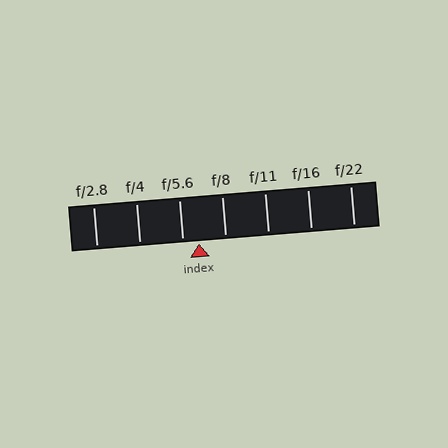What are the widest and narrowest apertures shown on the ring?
The widest aperture shown is f/2.8 and the narrowest is f/22.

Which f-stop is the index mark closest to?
The index mark is closest to f/5.6.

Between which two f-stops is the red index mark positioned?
The index mark is between f/5.6 and f/8.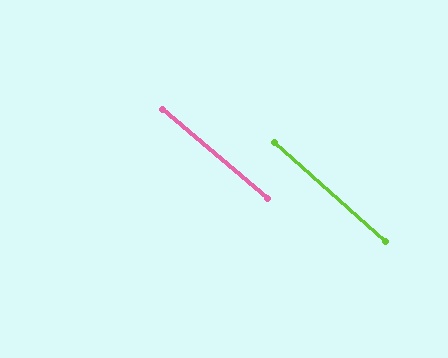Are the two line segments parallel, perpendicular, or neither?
Parallel — their directions differ by only 1.3°.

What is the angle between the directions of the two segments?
Approximately 1 degree.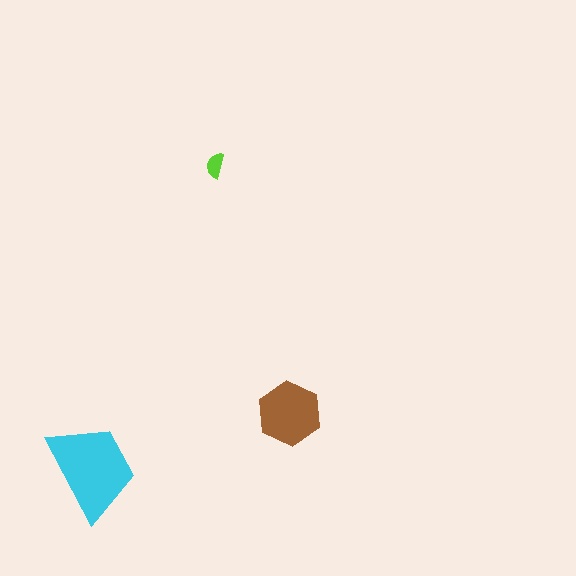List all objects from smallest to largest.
The lime semicircle, the brown hexagon, the cyan trapezoid.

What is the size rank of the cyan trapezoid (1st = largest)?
1st.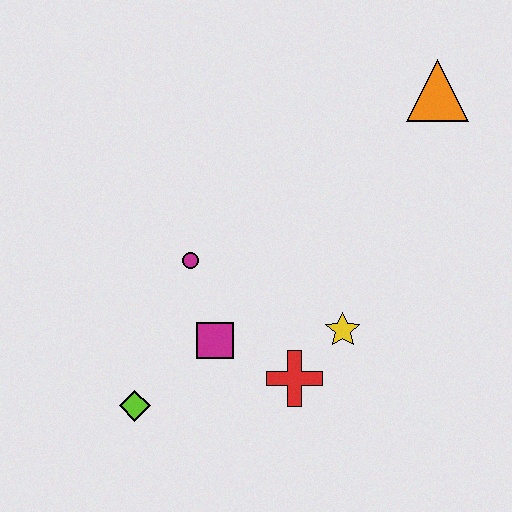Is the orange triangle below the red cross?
No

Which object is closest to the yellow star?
The red cross is closest to the yellow star.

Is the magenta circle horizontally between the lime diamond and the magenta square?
Yes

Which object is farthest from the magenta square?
The orange triangle is farthest from the magenta square.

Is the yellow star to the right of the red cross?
Yes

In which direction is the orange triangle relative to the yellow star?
The orange triangle is above the yellow star.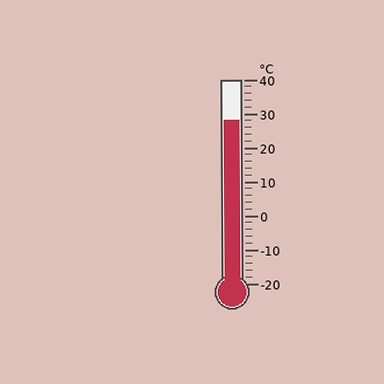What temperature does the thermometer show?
The thermometer shows approximately 28°C.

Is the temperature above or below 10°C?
The temperature is above 10°C.